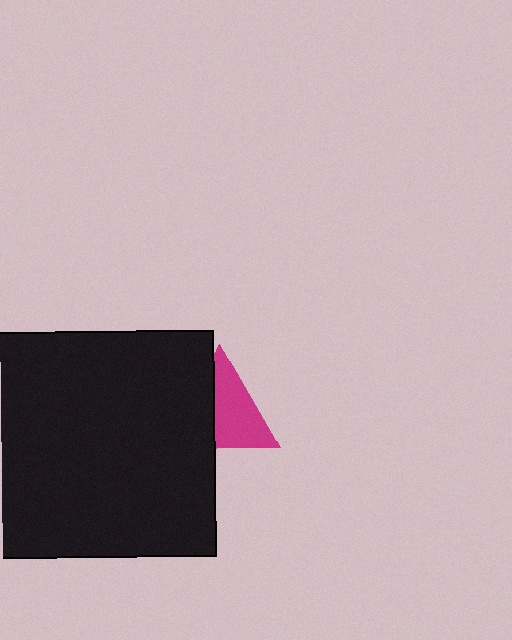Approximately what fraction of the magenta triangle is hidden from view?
Roughly 41% of the magenta triangle is hidden behind the black square.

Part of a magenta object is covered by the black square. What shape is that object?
It is a triangle.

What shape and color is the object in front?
The object in front is a black square.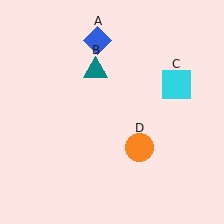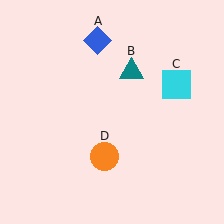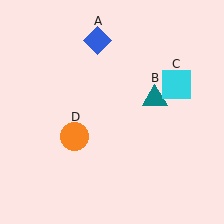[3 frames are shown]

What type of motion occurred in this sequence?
The teal triangle (object B), orange circle (object D) rotated clockwise around the center of the scene.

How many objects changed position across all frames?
2 objects changed position: teal triangle (object B), orange circle (object D).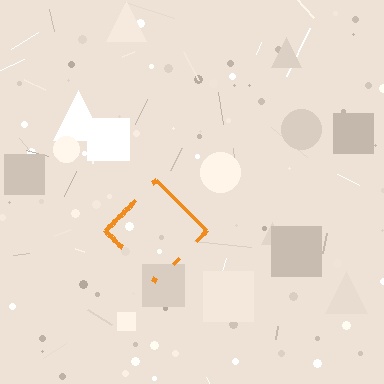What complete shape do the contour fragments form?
The contour fragments form a diamond.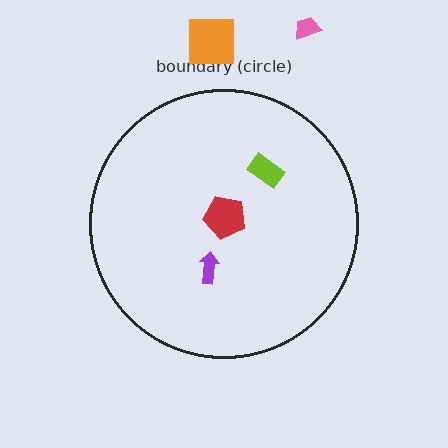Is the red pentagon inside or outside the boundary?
Inside.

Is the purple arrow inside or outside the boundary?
Inside.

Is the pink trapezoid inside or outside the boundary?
Outside.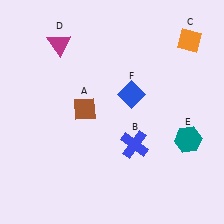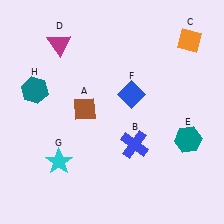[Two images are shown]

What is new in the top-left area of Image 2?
A teal hexagon (H) was added in the top-left area of Image 2.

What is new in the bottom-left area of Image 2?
A cyan star (G) was added in the bottom-left area of Image 2.